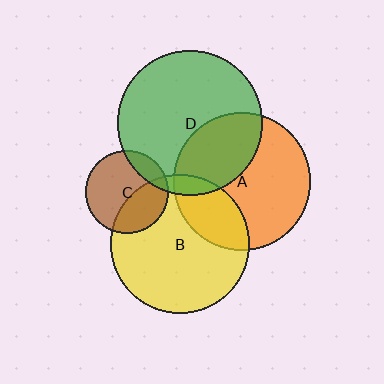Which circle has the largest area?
Circle D (green).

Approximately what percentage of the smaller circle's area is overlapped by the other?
Approximately 15%.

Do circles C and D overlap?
Yes.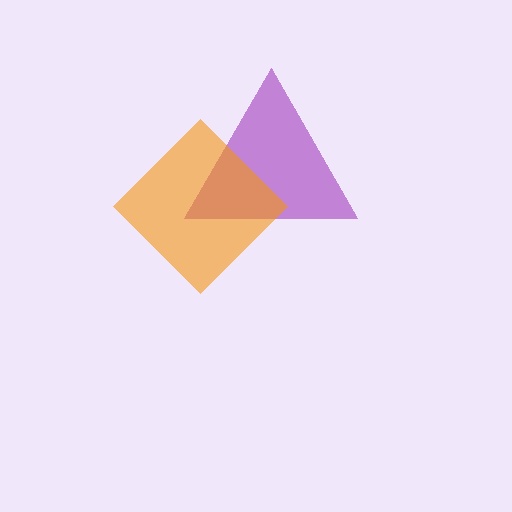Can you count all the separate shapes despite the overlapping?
Yes, there are 2 separate shapes.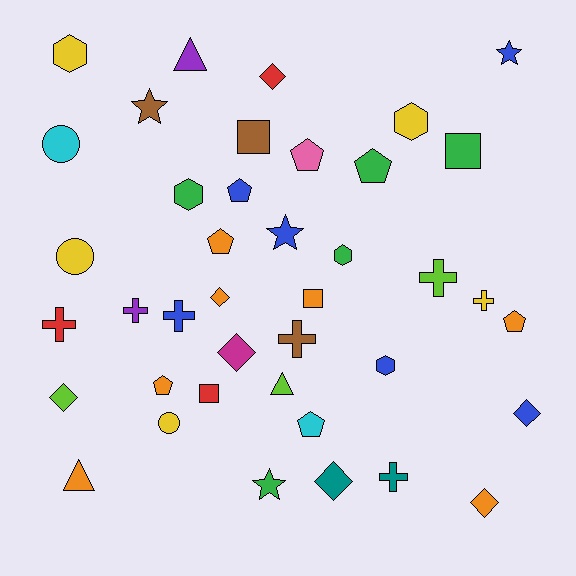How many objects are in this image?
There are 40 objects.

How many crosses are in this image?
There are 7 crosses.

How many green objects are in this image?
There are 5 green objects.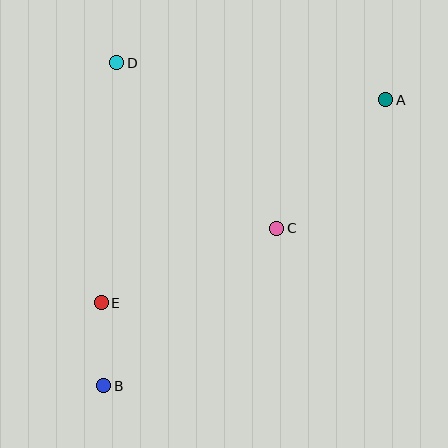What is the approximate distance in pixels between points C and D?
The distance between C and D is approximately 230 pixels.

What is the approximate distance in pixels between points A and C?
The distance between A and C is approximately 168 pixels.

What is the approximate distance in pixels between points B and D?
The distance between B and D is approximately 324 pixels.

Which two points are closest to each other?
Points B and E are closest to each other.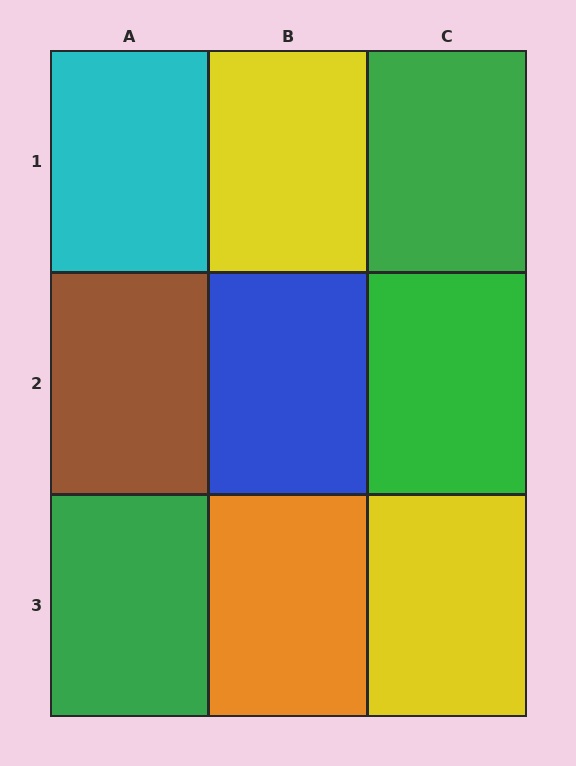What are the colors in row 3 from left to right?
Green, orange, yellow.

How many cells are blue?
1 cell is blue.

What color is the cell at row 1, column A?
Cyan.